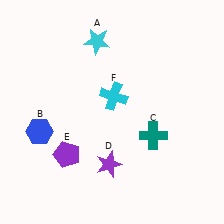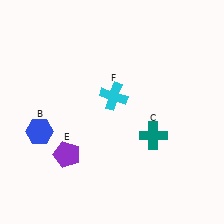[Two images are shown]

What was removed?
The purple star (D), the cyan star (A) were removed in Image 2.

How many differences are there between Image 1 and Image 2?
There are 2 differences between the two images.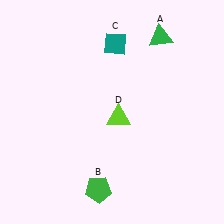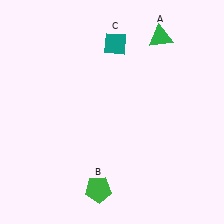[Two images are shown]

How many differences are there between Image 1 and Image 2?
There is 1 difference between the two images.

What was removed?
The lime triangle (D) was removed in Image 2.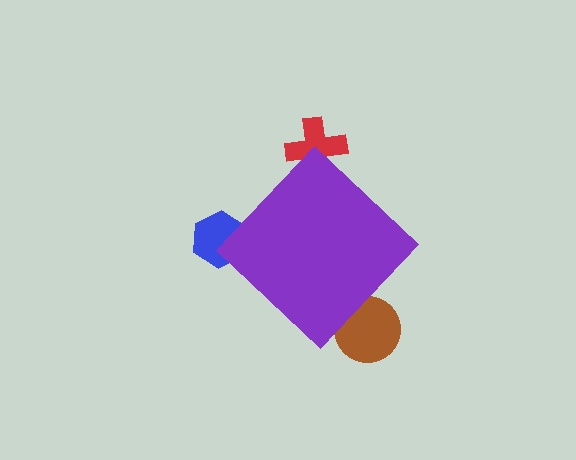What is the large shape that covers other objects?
A purple diamond.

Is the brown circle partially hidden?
Yes, the brown circle is partially hidden behind the purple diamond.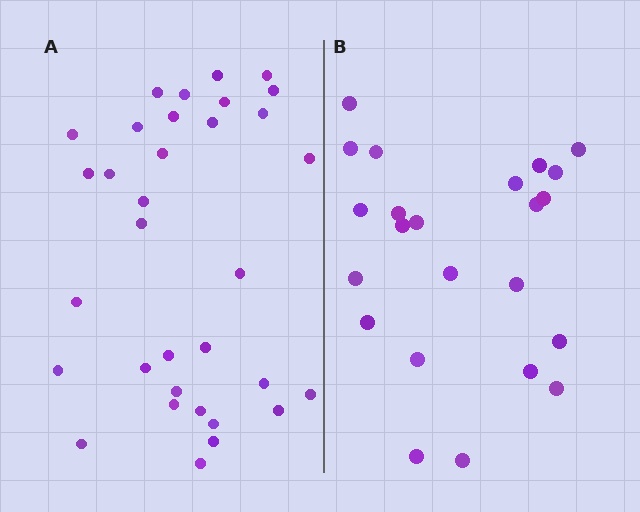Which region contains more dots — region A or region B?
Region A (the left region) has more dots.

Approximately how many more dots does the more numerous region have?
Region A has roughly 10 or so more dots than region B.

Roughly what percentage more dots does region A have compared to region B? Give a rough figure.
About 45% more.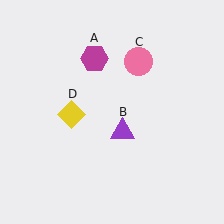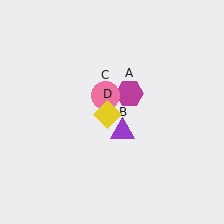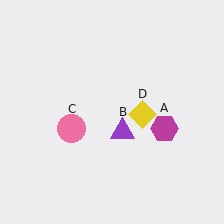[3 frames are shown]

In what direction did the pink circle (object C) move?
The pink circle (object C) moved down and to the left.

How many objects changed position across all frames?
3 objects changed position: magenta hexagon (object A), pink circle (object C), yellow diamond (object D).